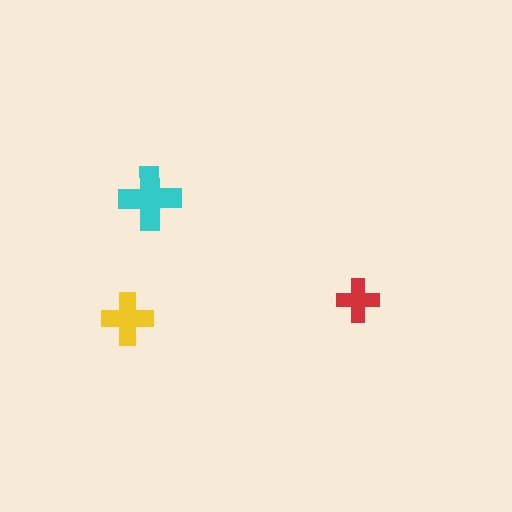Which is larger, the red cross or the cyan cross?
The cyan one.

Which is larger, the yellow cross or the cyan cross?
The cyan one.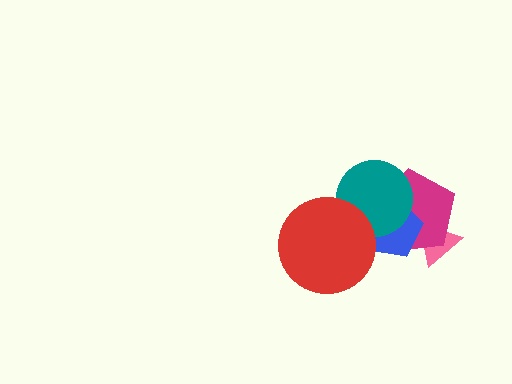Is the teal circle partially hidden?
Yes, it is partially covered by another shape.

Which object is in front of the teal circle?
The red circle is in front of the teal circle.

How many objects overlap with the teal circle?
3 objects overlap with the teal circle.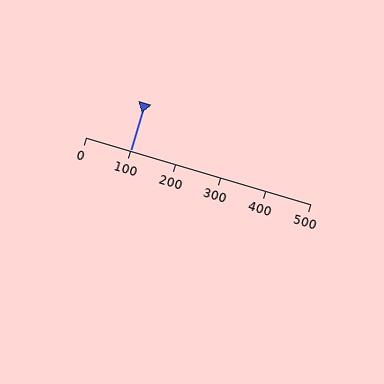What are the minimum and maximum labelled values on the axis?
The axis runs from 0 to 500.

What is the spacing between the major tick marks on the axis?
The major ticks are spaced 100 apart.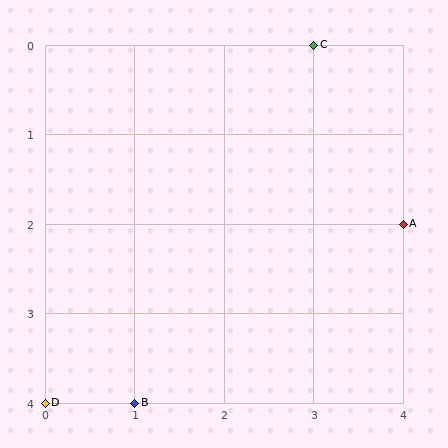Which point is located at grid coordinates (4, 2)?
Point A is at (4, 2).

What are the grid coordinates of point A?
Point A is at grid coordinates (4, 2).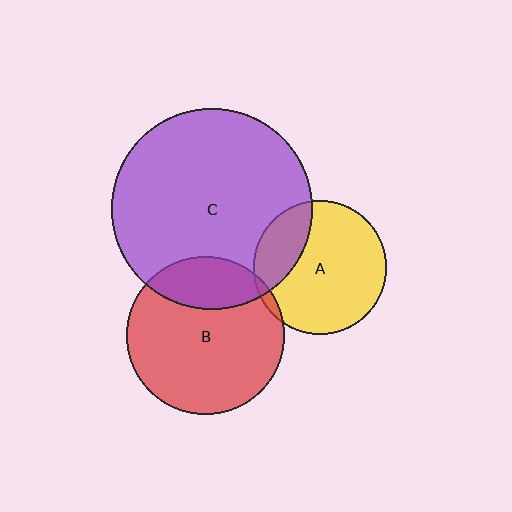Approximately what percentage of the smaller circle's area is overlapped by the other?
Approximately 5%.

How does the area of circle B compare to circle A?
Approximately 1.4 times.